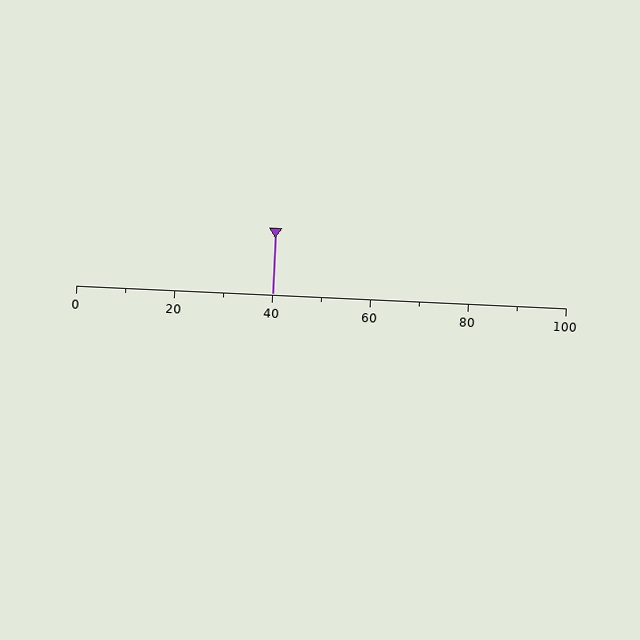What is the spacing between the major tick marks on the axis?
The major ticks are spaced 20 apart.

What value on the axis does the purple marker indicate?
The marker indicates approximately 40.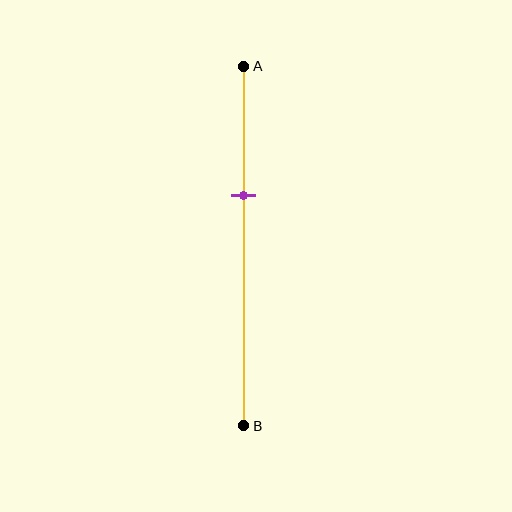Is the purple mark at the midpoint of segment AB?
No, the mark is at about 35% from A, not at the 50% midpoint.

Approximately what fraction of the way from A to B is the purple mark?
The purple mark is approximately 35% of the way from A to B.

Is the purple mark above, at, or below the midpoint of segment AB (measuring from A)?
The purple mark is above the midpoint of segment AB.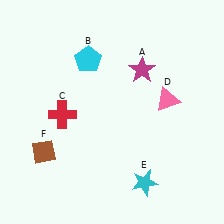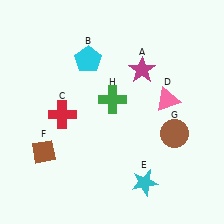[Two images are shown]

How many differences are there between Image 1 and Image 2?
There are 2 differences between the two images.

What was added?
A brown circle (G), a green cross (H) were added in Image 2.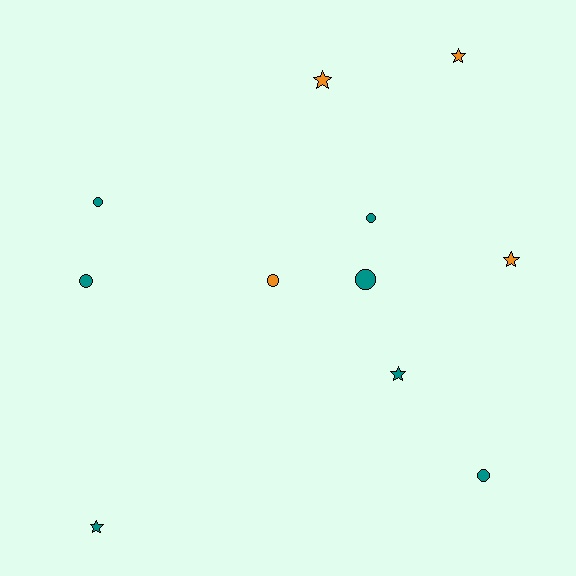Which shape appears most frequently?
Circle, with 6 objects.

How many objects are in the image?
There are 11 objects.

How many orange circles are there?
There is 1 orange circle.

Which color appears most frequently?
Teal, with 7 objects.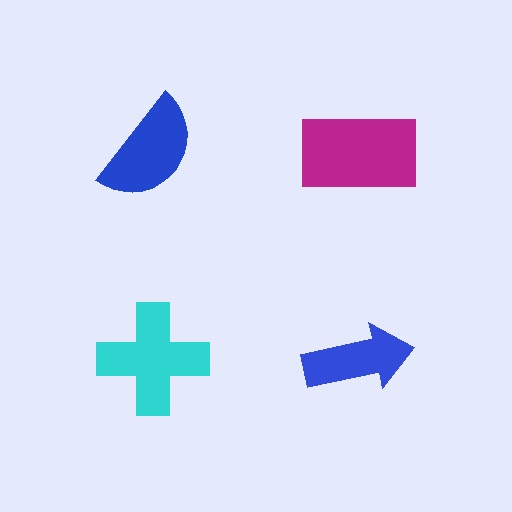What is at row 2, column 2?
A blue arrow.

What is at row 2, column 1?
A cyan cross.